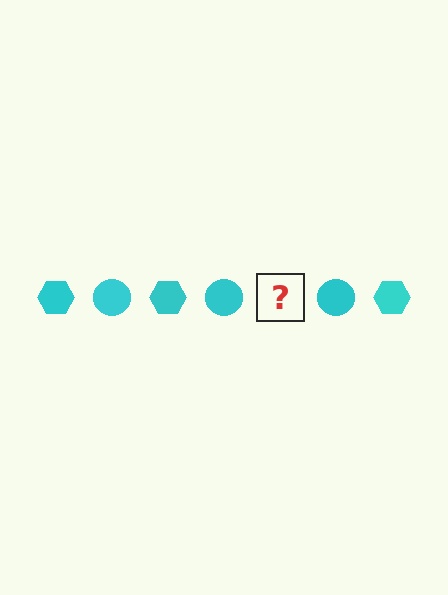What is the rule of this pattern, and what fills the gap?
The rule is that the pattern cycles through hexagon, circle shapes in cyan. The gap should be filled with a cyan hexagon.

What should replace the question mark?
The question mark should be replaced with a cyan hexagon.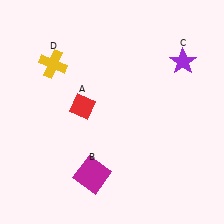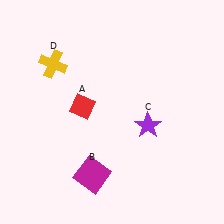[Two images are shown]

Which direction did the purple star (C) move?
The purple star (C) moved down.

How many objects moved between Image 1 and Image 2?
1 object moved between the two images.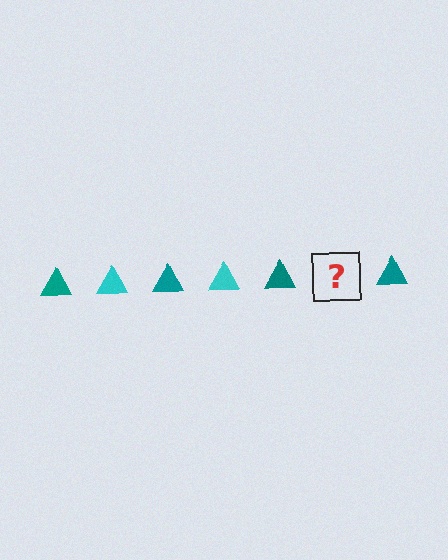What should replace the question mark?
The question mark should be replaced with a cyan triangle.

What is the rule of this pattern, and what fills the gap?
The rule is that the pattern cycles through teal, cyan triangles. The gap should be filled with a cyan triangle.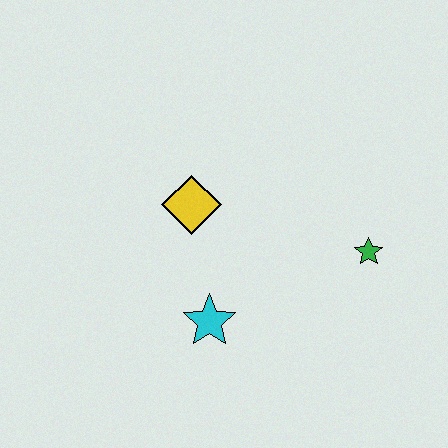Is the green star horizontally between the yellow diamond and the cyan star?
No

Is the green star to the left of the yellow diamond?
No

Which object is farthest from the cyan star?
The green star is farthest from the cyan star.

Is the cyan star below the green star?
Yes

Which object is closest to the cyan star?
The yellow diamond is closest to the cyan star.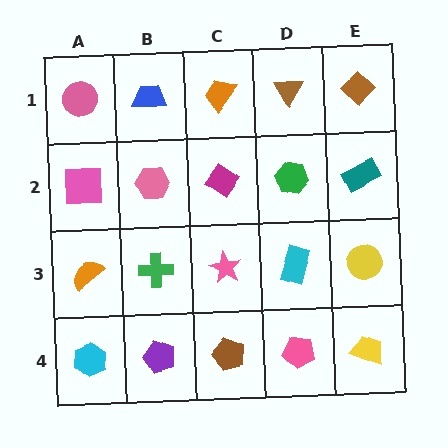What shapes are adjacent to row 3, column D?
A green hexagon (row 2, column D), a pink pentagon (row 4, column D), a pink star (row 3, column C), a yellow circle (row 3, column E).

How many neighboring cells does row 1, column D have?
3.